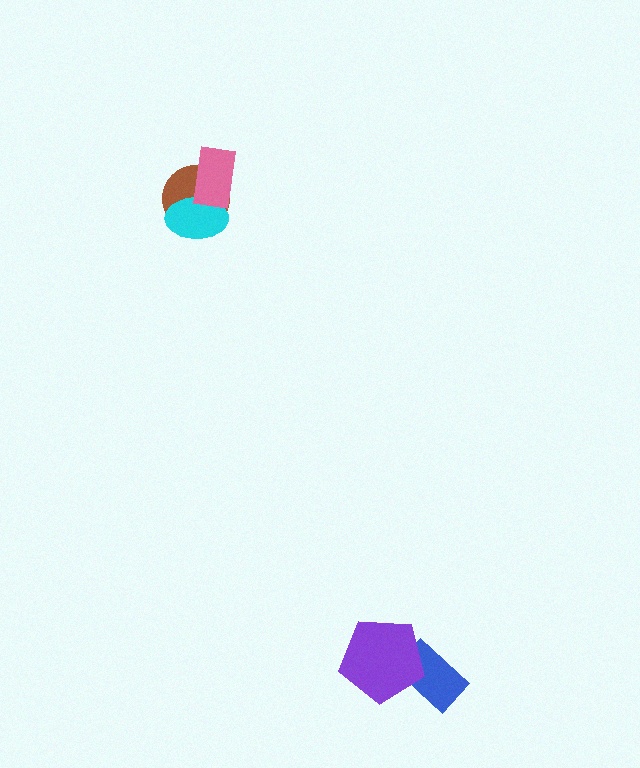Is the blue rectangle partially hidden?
Yes, it is partially covered by another shape.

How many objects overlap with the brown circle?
2 objects overlap with the brown circle.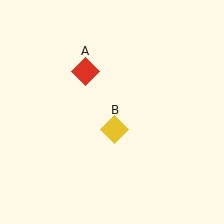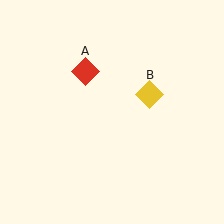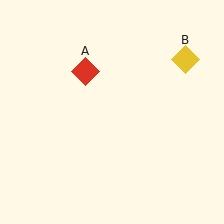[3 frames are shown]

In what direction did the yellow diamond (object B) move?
The yellow diamond (object B) moved up and to the right.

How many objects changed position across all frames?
1 object changed position: yellow diamond (object B).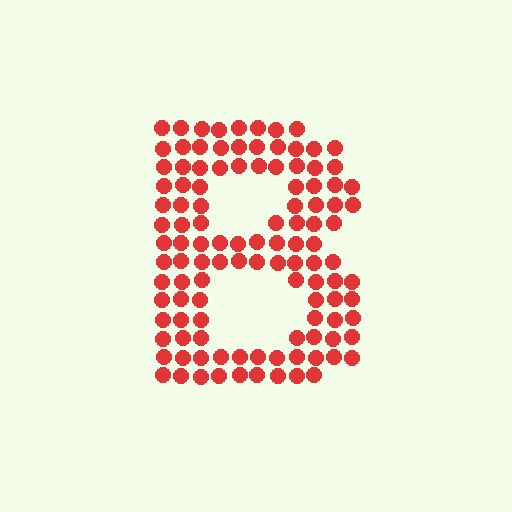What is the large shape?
The large shape is the letter B.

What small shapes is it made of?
It is made of small circles.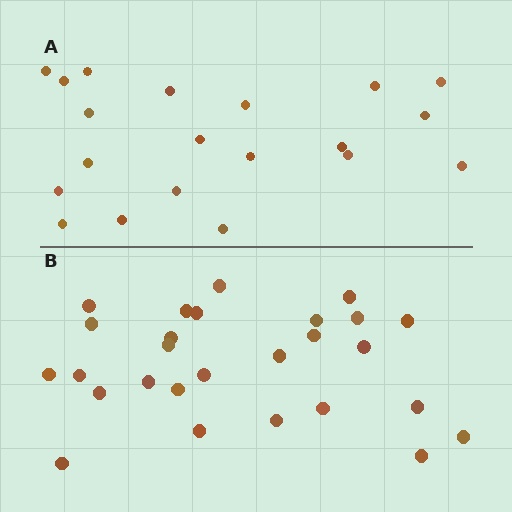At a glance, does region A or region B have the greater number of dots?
Region B (the bottom region) has more dots.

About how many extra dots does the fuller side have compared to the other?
Region B has roughly 8 or so more dots than region A.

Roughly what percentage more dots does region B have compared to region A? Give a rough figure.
About 35% more.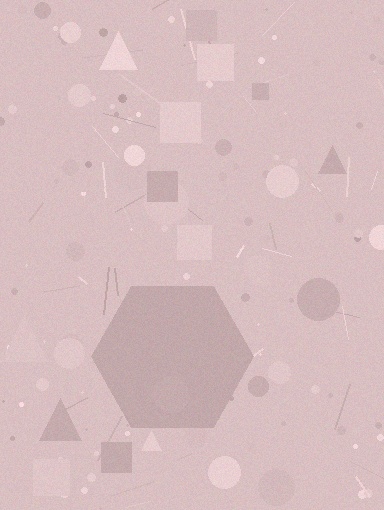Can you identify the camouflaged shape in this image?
The camouflaged shape is a hexagon.